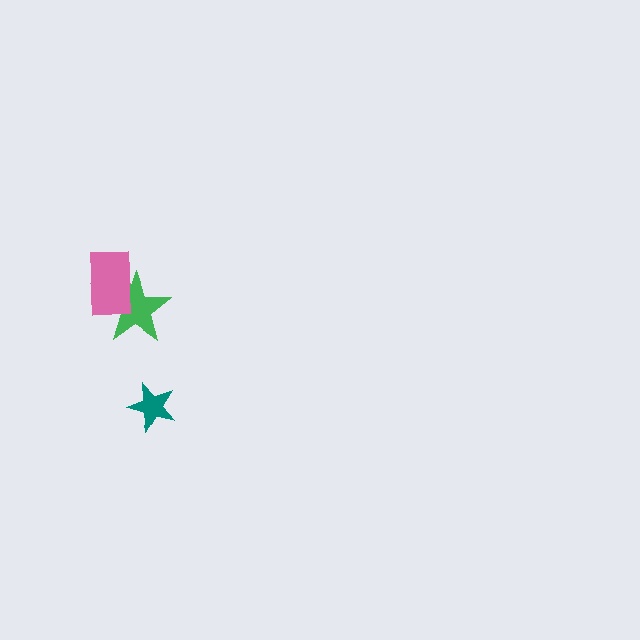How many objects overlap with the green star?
1 object overlaps with the green star.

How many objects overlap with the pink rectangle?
1 object overlaps with the pink rectangle.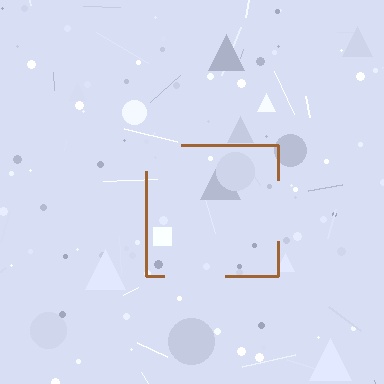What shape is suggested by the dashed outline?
The dashed outline suggests a square.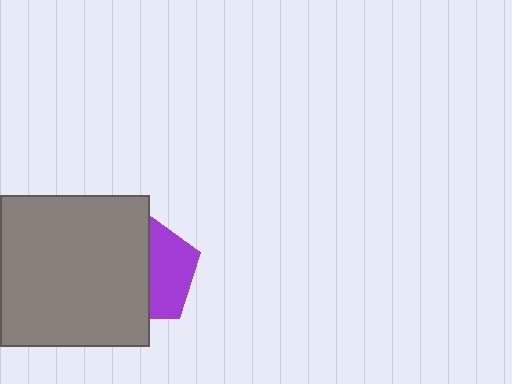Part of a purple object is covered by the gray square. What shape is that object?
It is a pentagon.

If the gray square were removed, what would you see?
You would see the complete purple pentagon.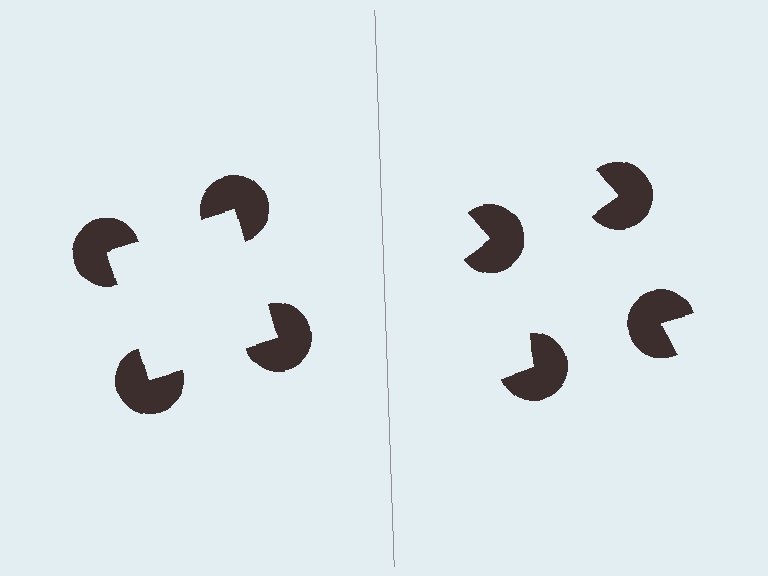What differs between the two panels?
The pac-man discs are positioned identically on both sides; only the wedge orientations differ. On the left they align to a square; on the right they are misaligned.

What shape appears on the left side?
An illusory square.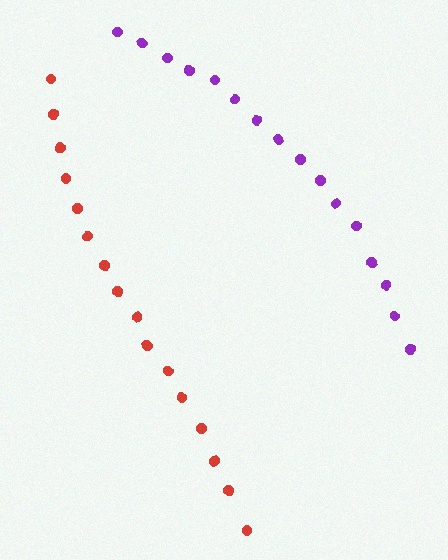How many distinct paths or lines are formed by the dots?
There are 2 distinct paths.